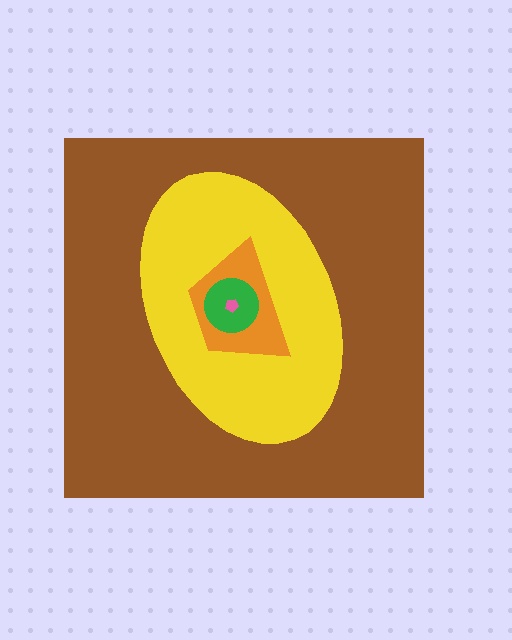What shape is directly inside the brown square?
The yellow ellipse.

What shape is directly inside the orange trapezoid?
The green circle.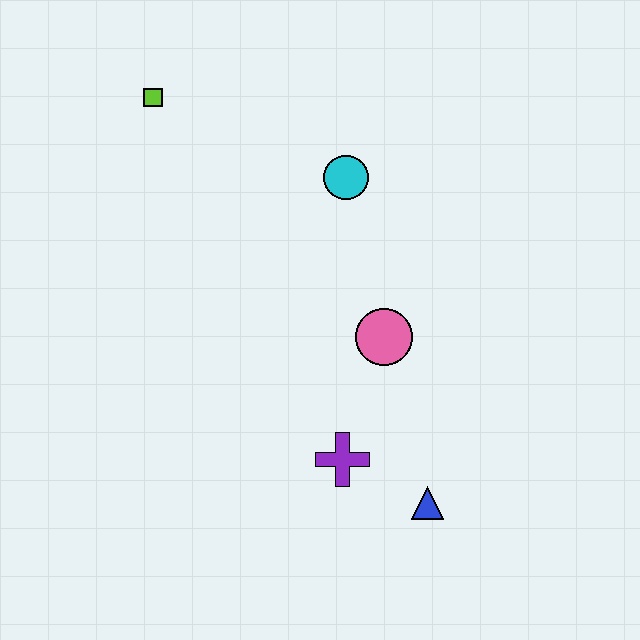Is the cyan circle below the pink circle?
No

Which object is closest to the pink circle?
The purple cross is closest to the pink circle.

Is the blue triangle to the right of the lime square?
Yes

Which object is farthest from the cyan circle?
The blue triangle is farthest from the cyan circle.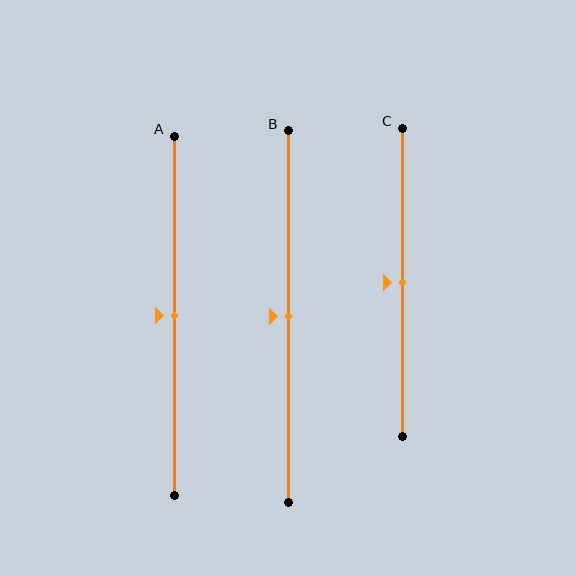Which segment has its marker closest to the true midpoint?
Segment A has its marker closest to the true midpoint.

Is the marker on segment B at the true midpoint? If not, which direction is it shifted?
Yes, the marker on segment B is at the true midpoint.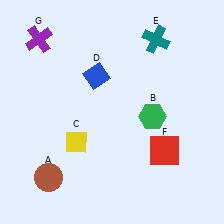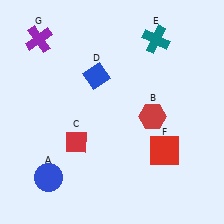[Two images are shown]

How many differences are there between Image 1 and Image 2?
There are 3 differences between the two images.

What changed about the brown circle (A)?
In Image 1, A is brown. In Image 2, it changed to blue.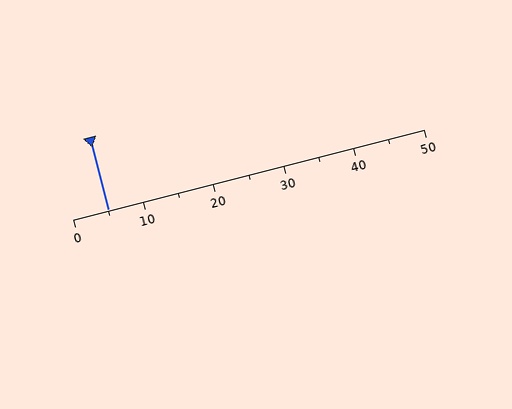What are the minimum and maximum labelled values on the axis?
The axis runs from 0 to 50.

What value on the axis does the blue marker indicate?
The marker indicates approximately 5.